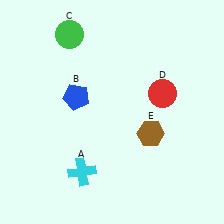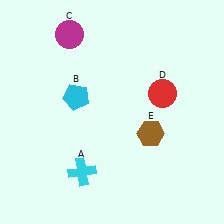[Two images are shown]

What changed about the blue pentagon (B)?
In Image 1, B is blue. In Image 2, it changed to cyan.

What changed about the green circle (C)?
In Image 1, C is green. In Image 2, it changed to magenta.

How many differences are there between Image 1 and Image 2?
There are 2 differences between the two images.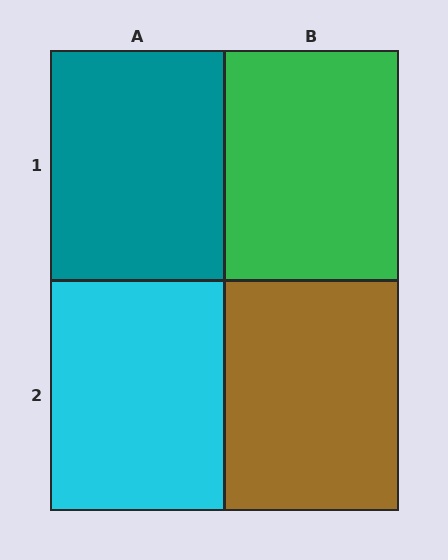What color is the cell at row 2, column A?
Cyan.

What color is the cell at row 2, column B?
Brown.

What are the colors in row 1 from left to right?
Teal, green.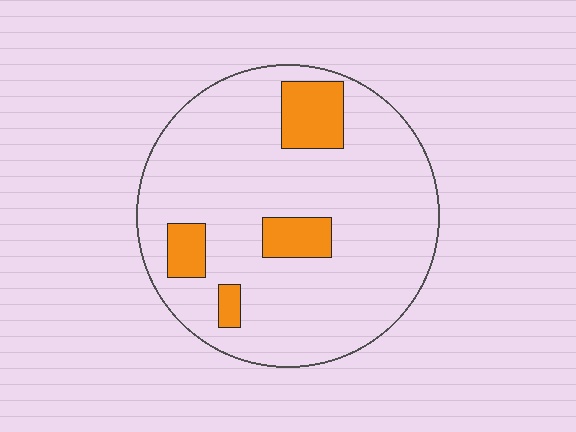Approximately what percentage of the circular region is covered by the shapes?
Approximately 15%.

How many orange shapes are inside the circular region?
4.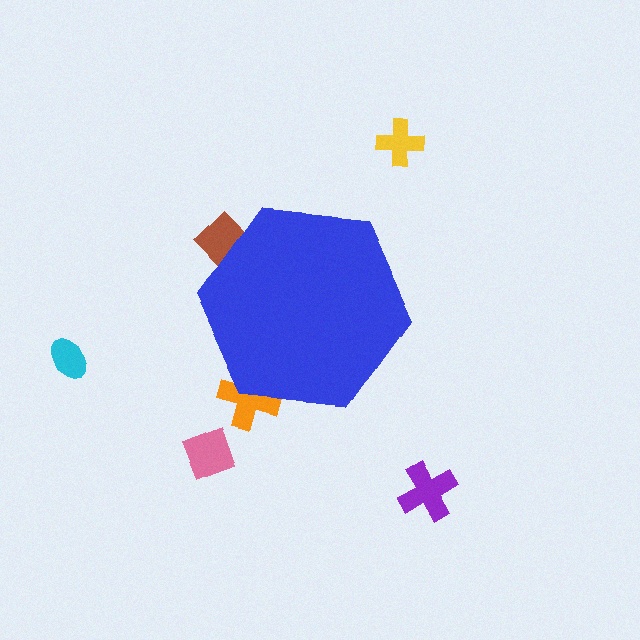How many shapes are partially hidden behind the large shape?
2 shapes are partially hidden.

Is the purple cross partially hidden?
No, the purple cross is fully visible.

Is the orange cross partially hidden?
Yes, the orange cross is partially hidden behind the blue hexagon.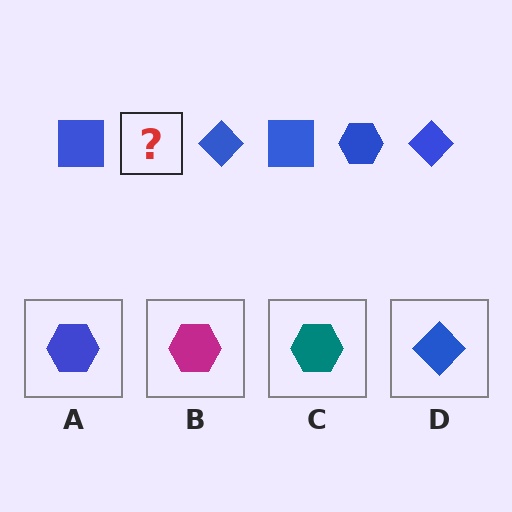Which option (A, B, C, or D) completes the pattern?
A.